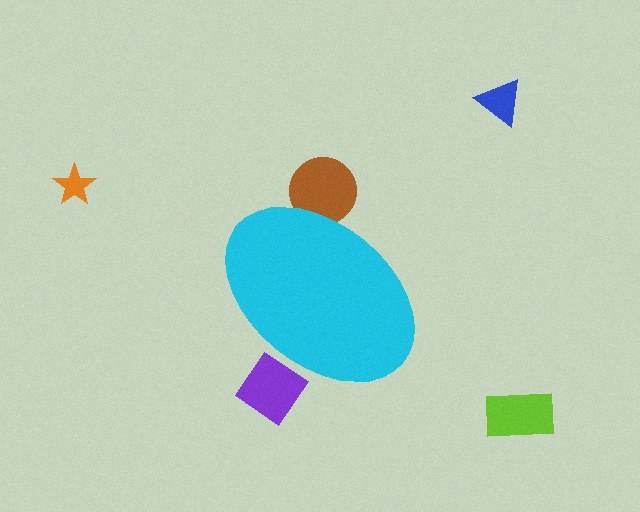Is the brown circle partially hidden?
Yes, the brown circle is partially hidden behind the cyan ellipse.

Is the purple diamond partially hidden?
Yes, the purple diamond is partially hidden behind the cyan ellipse.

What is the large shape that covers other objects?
A cyan ellipse.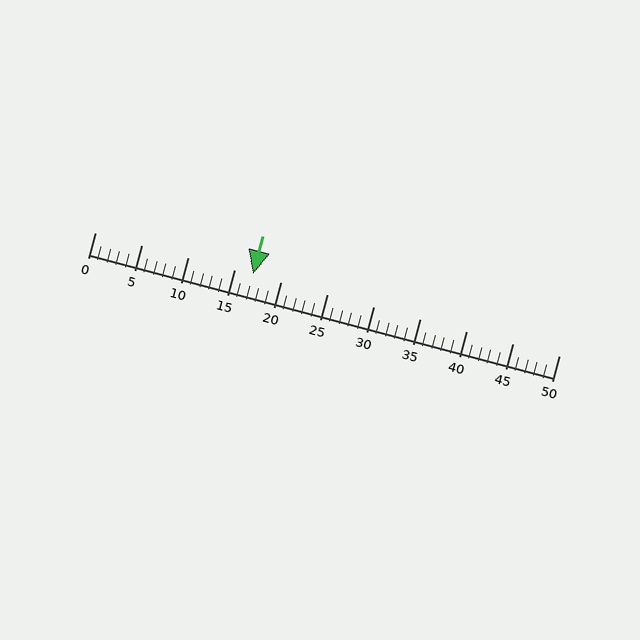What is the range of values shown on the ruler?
The ruler shows values from 0 to 50.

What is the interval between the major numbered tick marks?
The major tick marks are spaced 5 units apart.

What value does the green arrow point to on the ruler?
The green arrow points to approximately 17.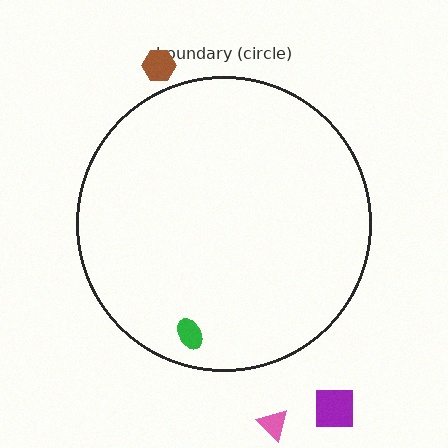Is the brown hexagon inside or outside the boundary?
Outside.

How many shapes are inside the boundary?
1 inside, 3 outside.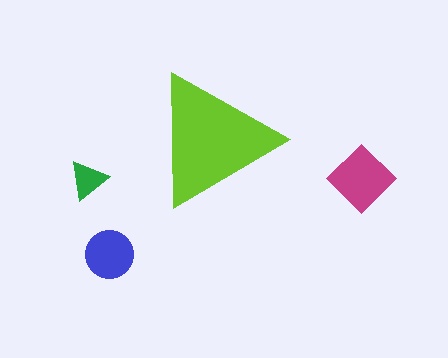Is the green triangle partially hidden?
No, the green triangle is fully visible.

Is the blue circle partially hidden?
No, the blue circle is fully visible.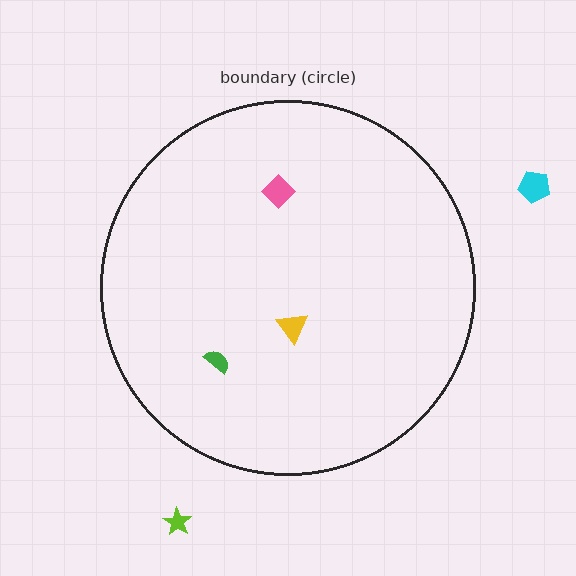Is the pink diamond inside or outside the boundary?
Inside.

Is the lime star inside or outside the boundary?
Outside.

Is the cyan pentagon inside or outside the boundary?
Outside.